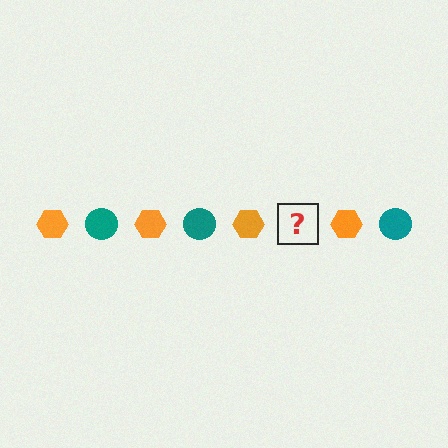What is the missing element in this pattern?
The missing element is a teal circle.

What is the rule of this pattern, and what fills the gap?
The rule is that the pattern alternates between orange hexagon and teal circle. The gap should be filled with a teal circle.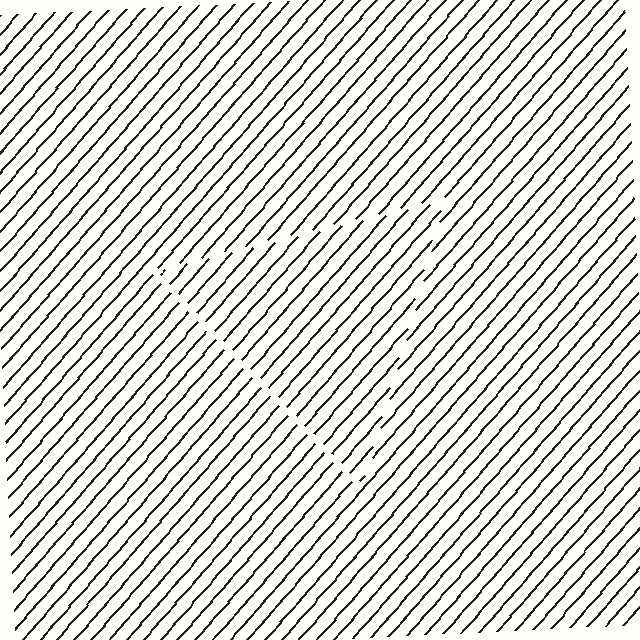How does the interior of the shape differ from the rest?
The interior of the shape contains the same grating, shifted by half a period — the contour is defined by the phase discontinuity where line-ends from the inner and outer gratings abut.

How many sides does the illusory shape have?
3 sides — the line-ends trace a triangle.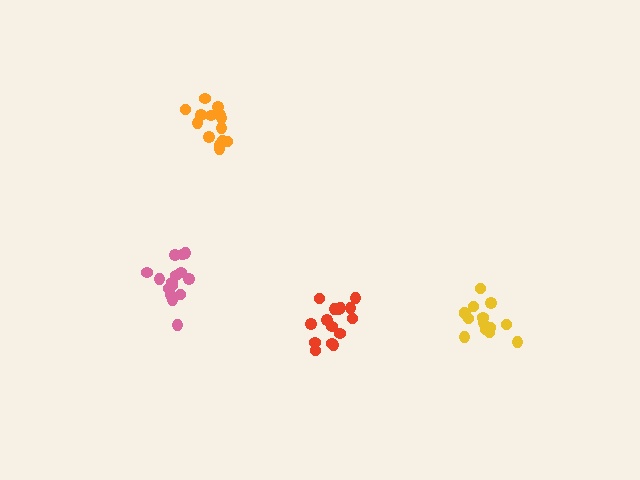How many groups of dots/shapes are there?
There are 4 groups.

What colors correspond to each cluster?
The clusters are colored: yellow, orange, red, pink.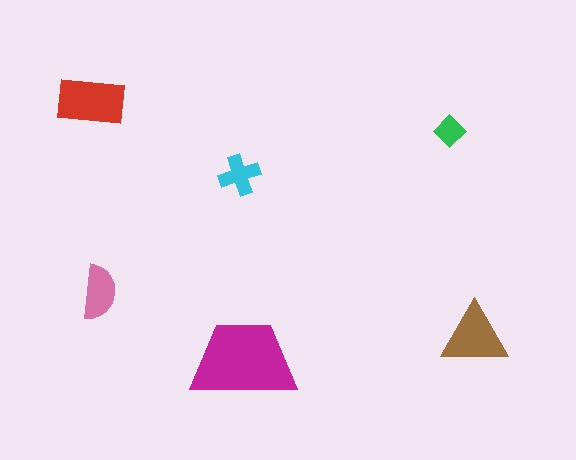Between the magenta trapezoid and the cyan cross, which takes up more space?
The magenta trapezoid.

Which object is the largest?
The magenta trapezoid.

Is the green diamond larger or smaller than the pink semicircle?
Smaller.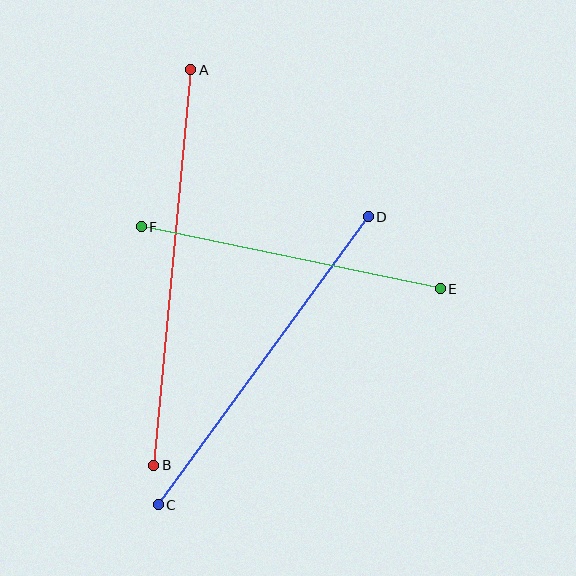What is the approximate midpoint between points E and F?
The midpoint is at approximately (291, 258) pixels.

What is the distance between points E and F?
The distance is approximately 306 pixels.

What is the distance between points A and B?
The distance is approximately 397 pixels.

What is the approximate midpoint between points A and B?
The midpoint is at approximately (172, 267) pixels.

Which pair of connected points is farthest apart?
Points A and B are farthest apart.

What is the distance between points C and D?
The distance is approximately 356 pixels.